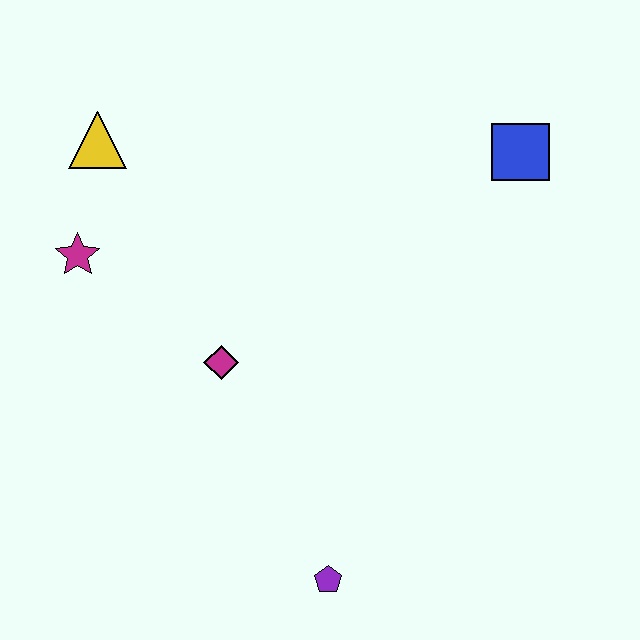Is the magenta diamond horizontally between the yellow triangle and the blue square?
Yes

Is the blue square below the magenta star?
No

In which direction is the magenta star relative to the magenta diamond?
The magenta star is to the left of the magenta diamond.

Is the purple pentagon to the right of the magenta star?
Yes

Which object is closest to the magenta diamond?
The magenta star is closest to the magenta diamond.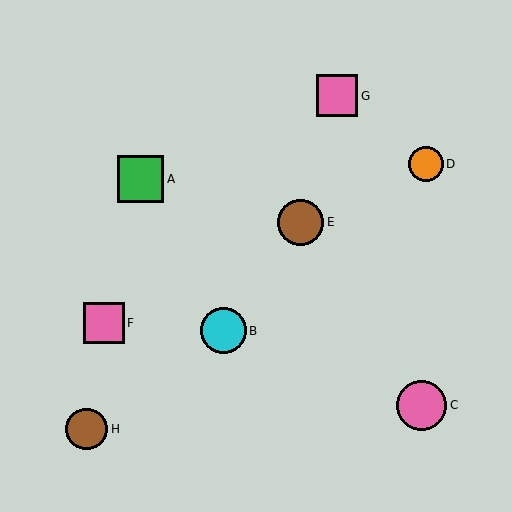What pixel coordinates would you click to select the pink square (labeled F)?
Click at (104, 323) to select the pink square F.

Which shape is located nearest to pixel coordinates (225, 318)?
The cyan circle (labeled B) at (223, 331) is nearest to that location.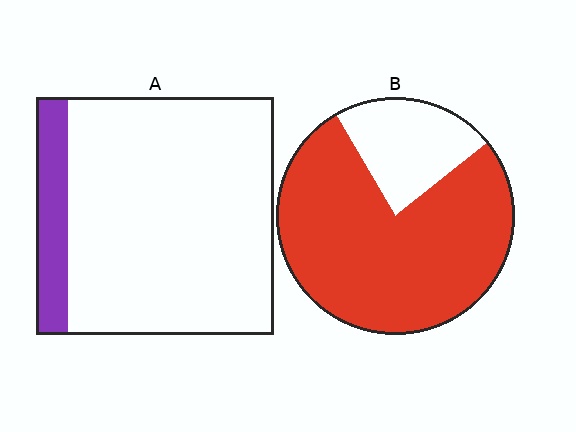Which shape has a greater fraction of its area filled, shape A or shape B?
Shape B.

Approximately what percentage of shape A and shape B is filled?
A is approximately 15% and B is approximately 75%.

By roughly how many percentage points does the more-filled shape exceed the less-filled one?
By roughly 65 percentage points (B over A).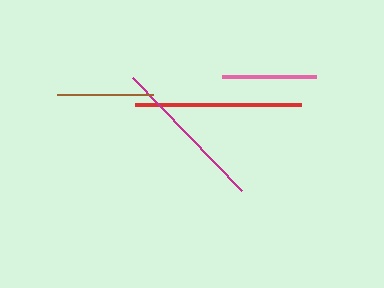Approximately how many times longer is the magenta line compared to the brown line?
The magenta line is approximately 1.6 times the length of the brown line.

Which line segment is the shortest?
The pink line is the shortest at approximately 94 pixels.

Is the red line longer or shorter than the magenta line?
The red line is longer than the magenta line.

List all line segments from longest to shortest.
From longest to shortest: red, magenta, brown, pink.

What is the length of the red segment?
The red segment is approximately 167 pixels long.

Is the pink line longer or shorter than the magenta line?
The magenta line is longer than the pink line.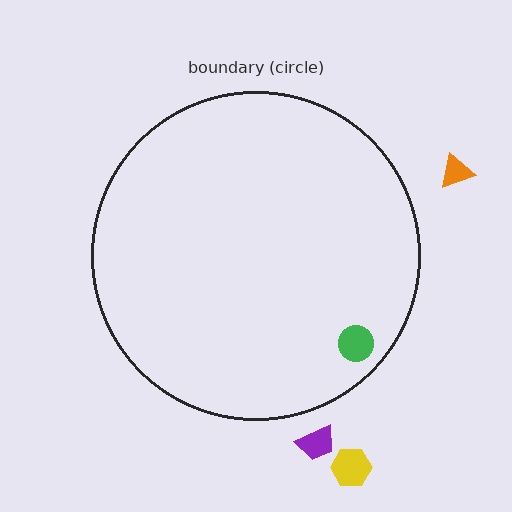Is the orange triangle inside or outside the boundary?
Outside.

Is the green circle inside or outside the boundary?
Inside.